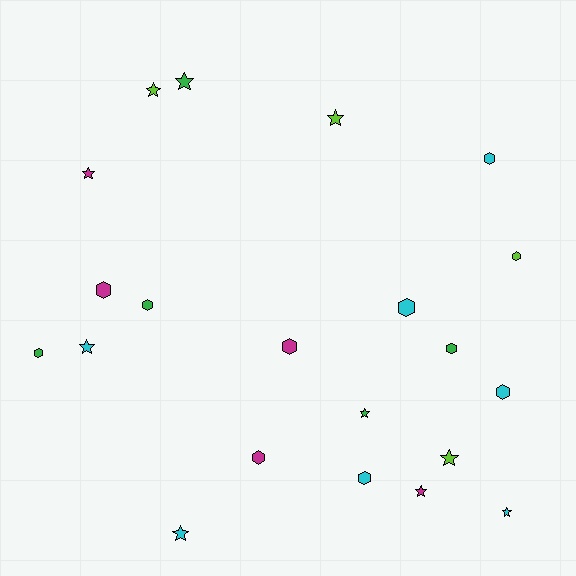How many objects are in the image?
There are 21 objects.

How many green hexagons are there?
There are 3 green hexagons.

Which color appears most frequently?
Cyan, with 7 objects.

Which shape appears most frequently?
Hexagon, with 11 objects.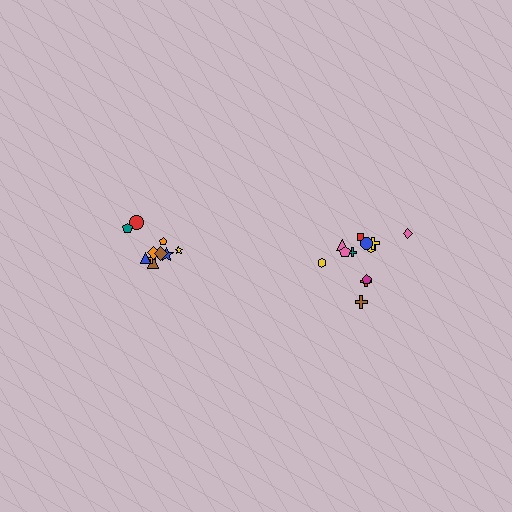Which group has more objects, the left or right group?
The right group.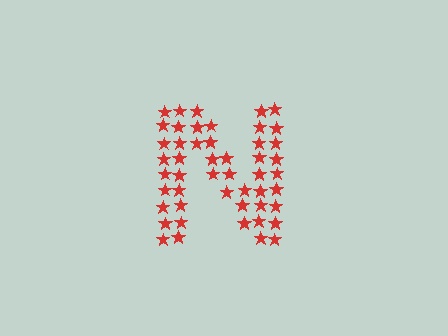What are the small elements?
The small elements are stars.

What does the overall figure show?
The overall figure shows the letter N.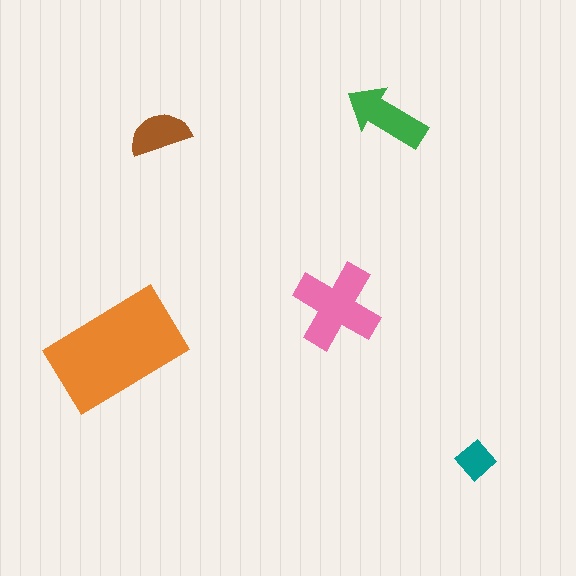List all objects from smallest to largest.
The teal diamond, the brown semicircle, the green arrow, the pink cross, the orange rectangle.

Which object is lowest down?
The teal diamond is bottommost.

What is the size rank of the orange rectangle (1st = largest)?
1st.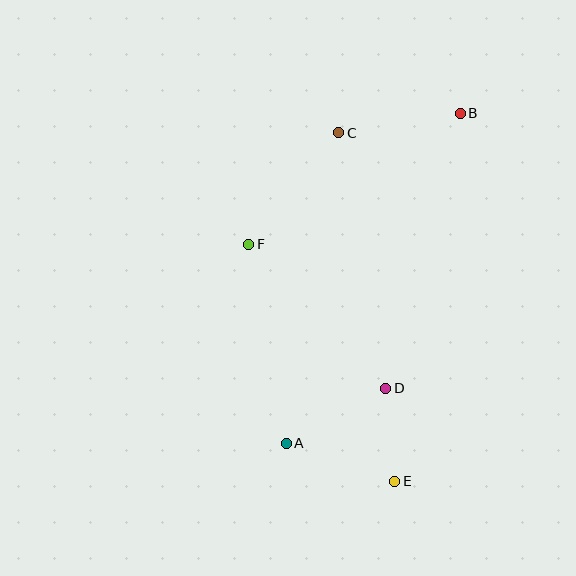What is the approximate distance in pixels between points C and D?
The distance between C and D is approximately 260 pixels.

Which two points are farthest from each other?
Points B and E are farthest from each other.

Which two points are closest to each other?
Points D and E are closest to each other.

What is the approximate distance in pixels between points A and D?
The distance between A and D is approximately 114 pixels.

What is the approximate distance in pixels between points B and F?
The distance between B and F is approximately 249 pixels.